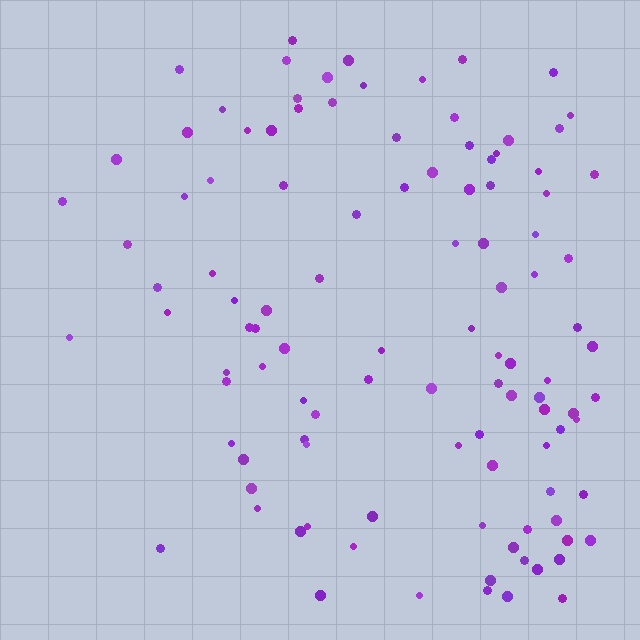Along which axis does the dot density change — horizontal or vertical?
Horizontal.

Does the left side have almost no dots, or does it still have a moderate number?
Still a moderate number, just noticeably fewer than the right.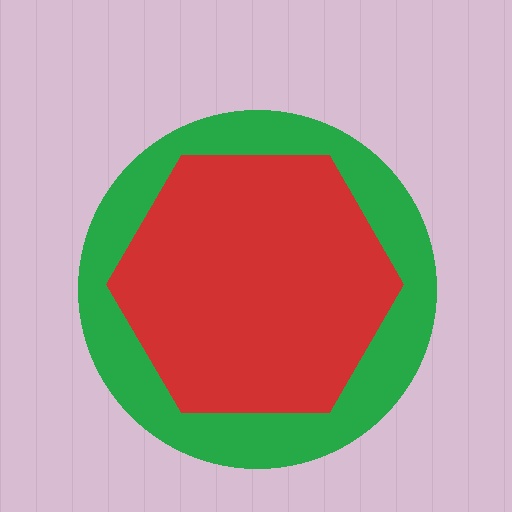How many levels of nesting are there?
2.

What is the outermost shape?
The green circle.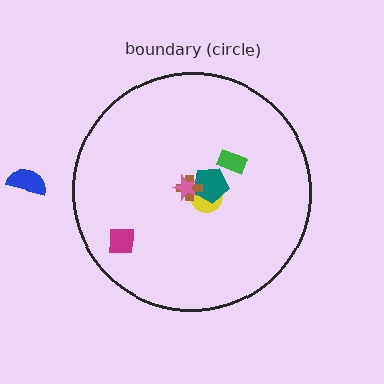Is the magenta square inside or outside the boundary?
Inside.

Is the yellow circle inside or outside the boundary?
Inside.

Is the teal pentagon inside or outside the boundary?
Inside.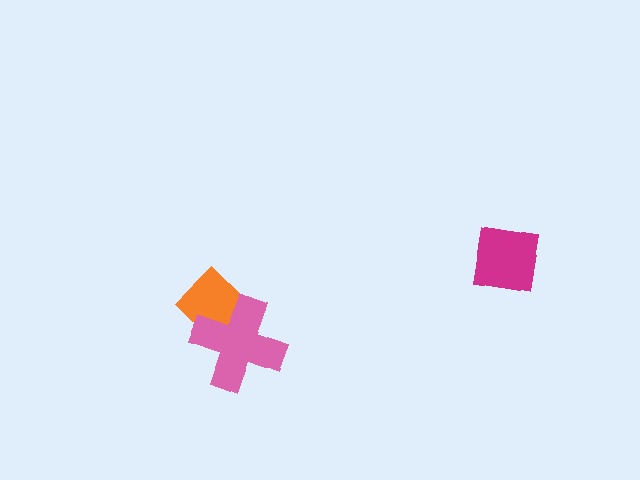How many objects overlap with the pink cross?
1 object overlaps with the pink cross.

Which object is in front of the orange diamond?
The pink cross is in front of the orange diamond.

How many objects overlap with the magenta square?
0 objects overlap with the magenta square.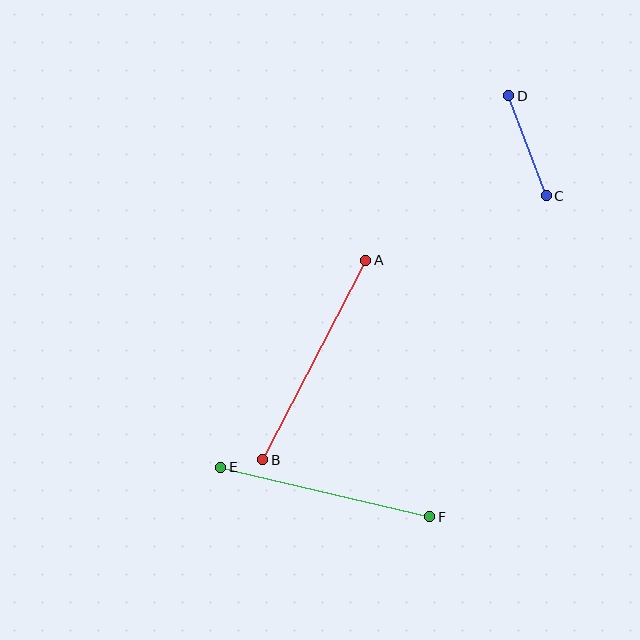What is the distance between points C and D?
The distance is approximately 107 pixels.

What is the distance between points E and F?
The distance is approximately 215 pixels.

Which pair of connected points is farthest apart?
Points A and B are farthest apart.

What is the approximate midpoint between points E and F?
The midpoint is at approximately (325, 492) pixels.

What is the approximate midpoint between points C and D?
The midpoint is at approximately (528, 146) pixels.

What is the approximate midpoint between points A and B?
The midpoint is at approximately (314, 360) pixels.